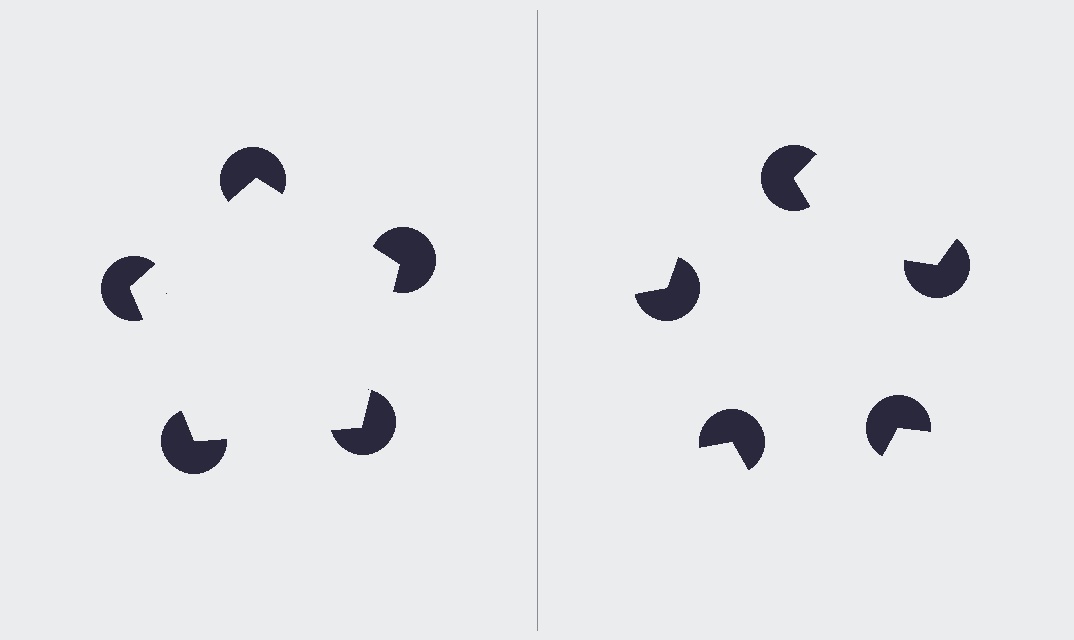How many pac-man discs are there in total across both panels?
10 — 5 on each side.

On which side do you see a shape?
An illusory pentagon appears on the left side. On the right side the wedge cuts are rotated, so no coherent shape forms.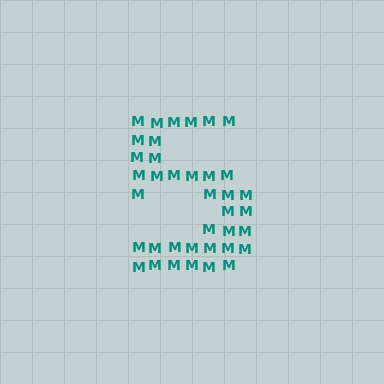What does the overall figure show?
The overall figure shows the digit 5.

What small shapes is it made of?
It is made of small letter M's.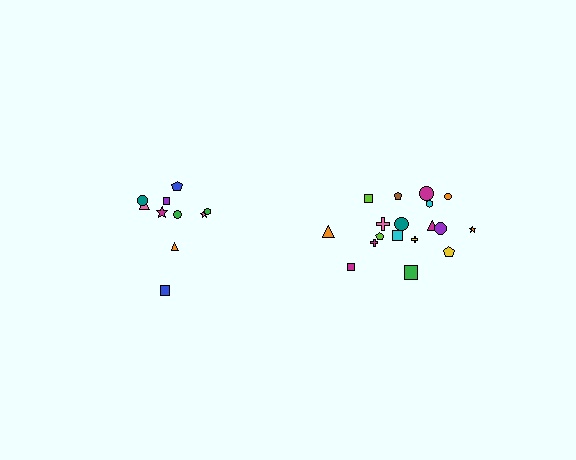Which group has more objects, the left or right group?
The right group.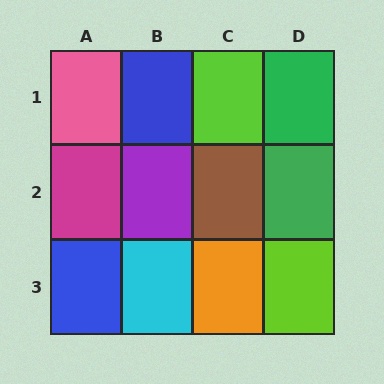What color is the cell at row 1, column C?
Lime.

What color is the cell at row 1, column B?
Blue.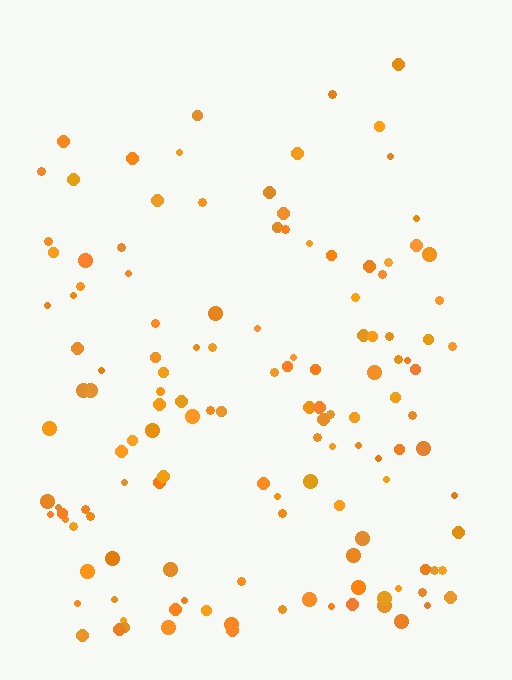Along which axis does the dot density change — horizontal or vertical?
Vertical.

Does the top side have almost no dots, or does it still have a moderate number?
Still a moderate number, just noticeably fewer than the bottom.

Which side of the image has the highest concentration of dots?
The bottom.